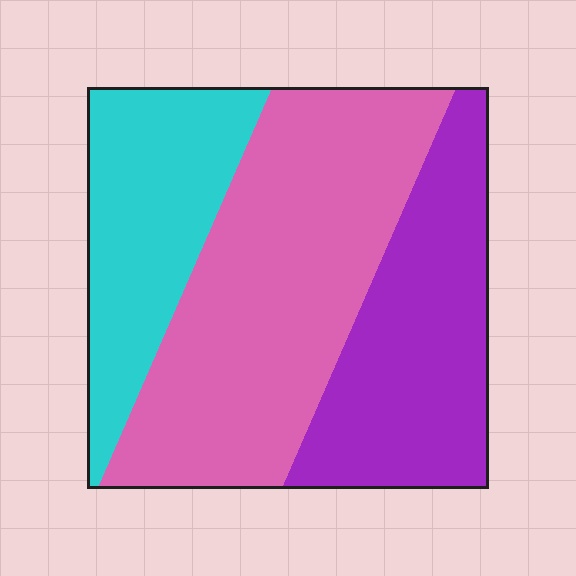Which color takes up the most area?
Pink, at roughly 45%.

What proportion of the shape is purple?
Purple covers 30% of the shape.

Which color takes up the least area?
Cyan, at roughly 25%.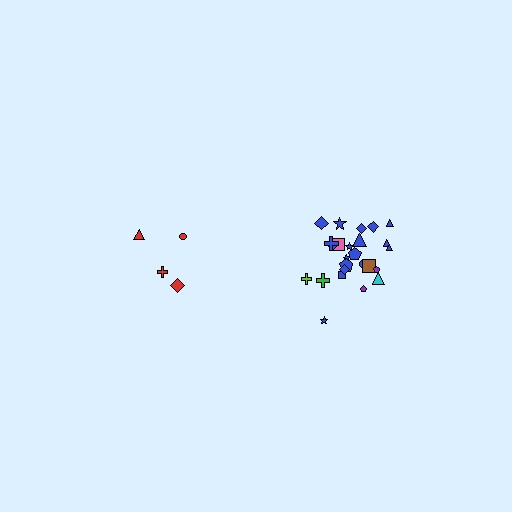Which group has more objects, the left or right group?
The right group.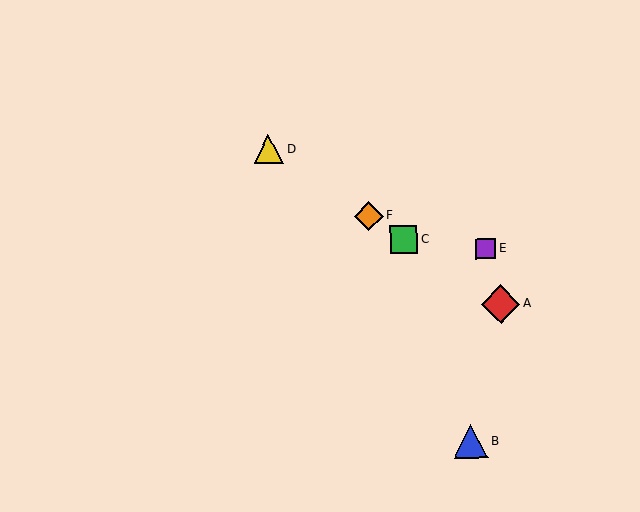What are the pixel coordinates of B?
Object B is at (471, 441).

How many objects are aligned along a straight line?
4 objects (A, C, D, F) are aligned along a straight line.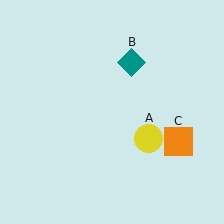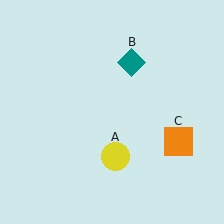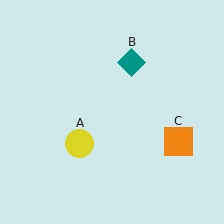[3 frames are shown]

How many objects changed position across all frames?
1 object changed position: yellow circle (object A).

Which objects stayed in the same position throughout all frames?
Teal diamond (object B) and orange square (object C) remained stationary.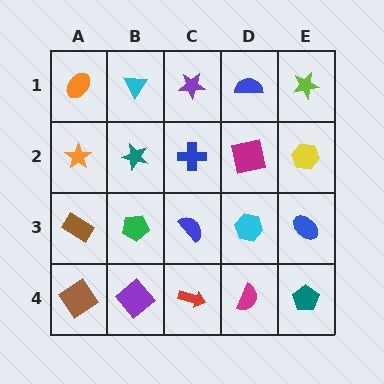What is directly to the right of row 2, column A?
A teal star.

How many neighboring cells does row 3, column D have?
4.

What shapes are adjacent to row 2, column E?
A lime star (row 1, column E), a blue ellipse (row 3, column E), a magenta square (row 2, column D).